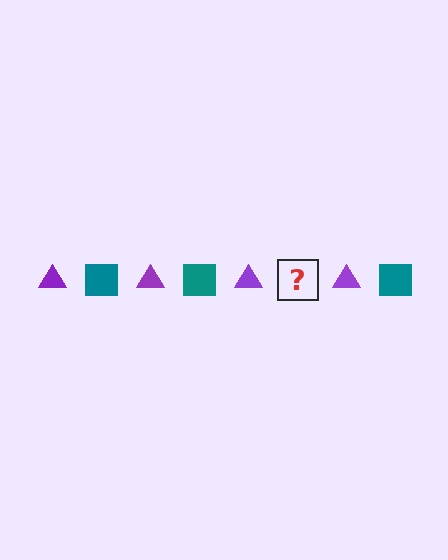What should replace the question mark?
The question mark should be replaced with a teal square.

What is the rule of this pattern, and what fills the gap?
The rule is that the pattern alternates between purple triangle and teal square. The gap should be filled with a teal square.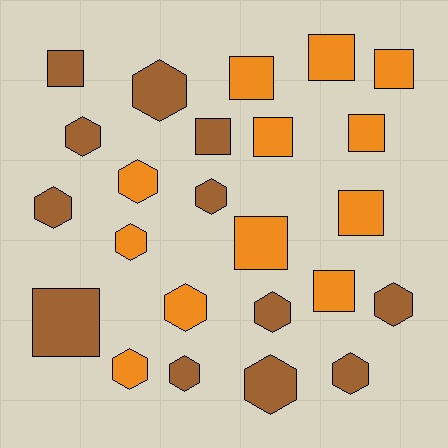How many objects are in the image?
There are 24 objects.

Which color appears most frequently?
Orange, with 12 objects.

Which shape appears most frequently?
Hexagon, with 13 objects.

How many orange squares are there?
There are 8 orange squares.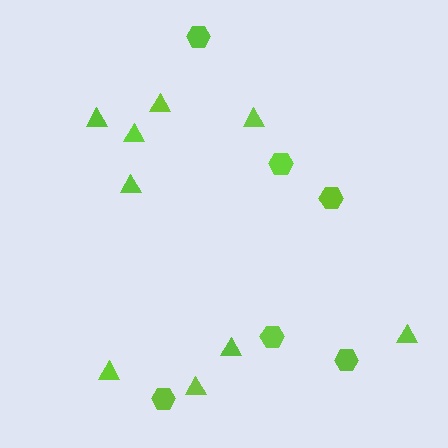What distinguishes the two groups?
There are 2 groups: one group of triangles (9) and one group of hexagons (6).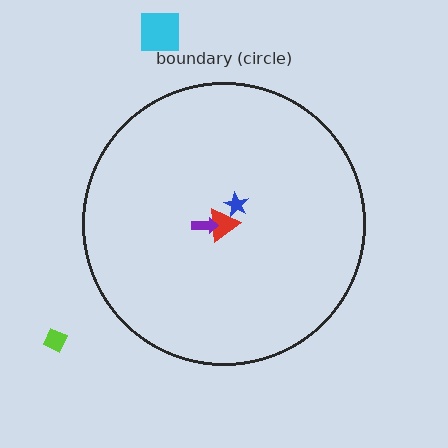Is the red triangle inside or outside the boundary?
Inside.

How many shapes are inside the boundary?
3 inside, 2 outside.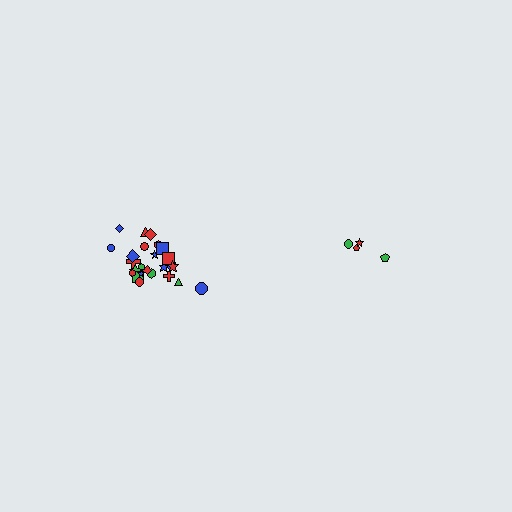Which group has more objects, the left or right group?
The left group.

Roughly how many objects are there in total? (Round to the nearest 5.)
Roughly 30 objects in total.